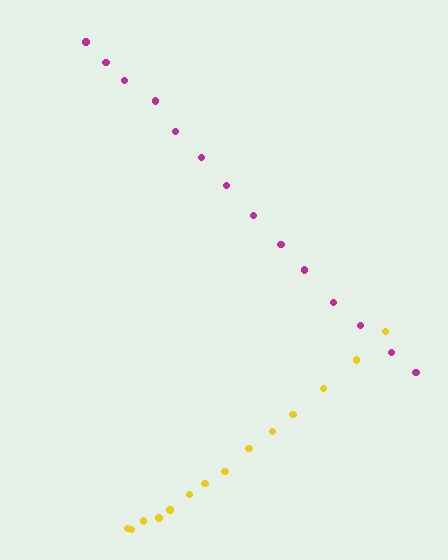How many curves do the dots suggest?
There are 2 distinct paths.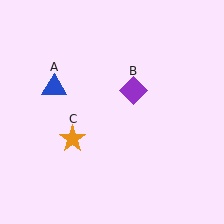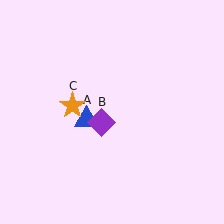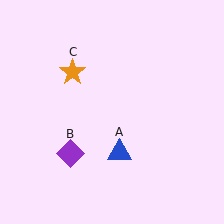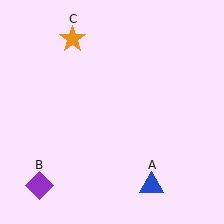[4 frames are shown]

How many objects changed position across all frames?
3 objects changed position: blue triangle (object A), purple diamond (object B), orange star (object C).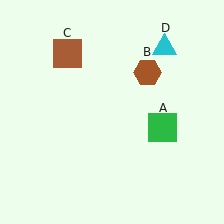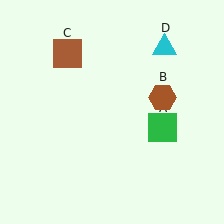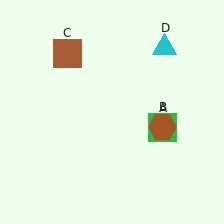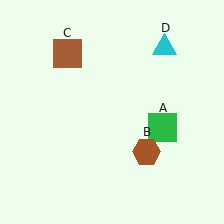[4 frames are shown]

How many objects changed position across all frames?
1 object changed position: brown hexagon (object B).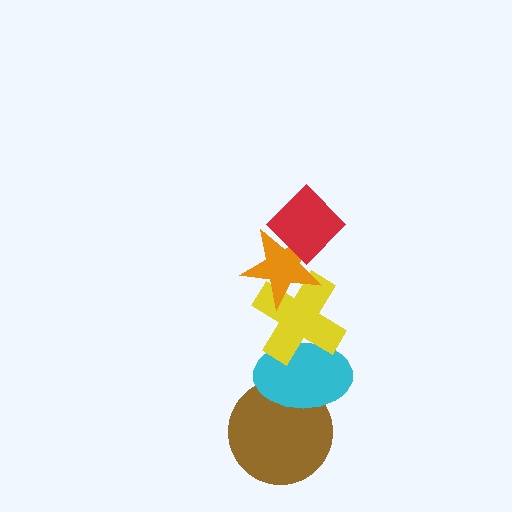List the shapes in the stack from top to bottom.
From top to bottom: the red diamond, the orange star, the yellow cross, the cyan ellipse, the brown circle.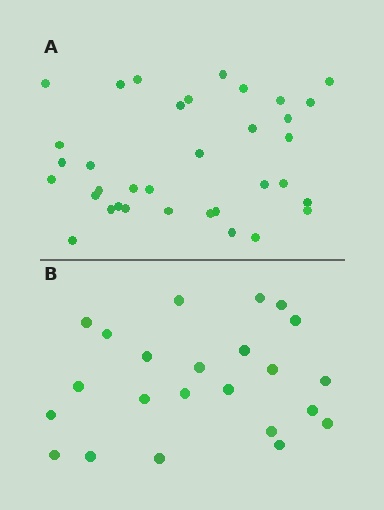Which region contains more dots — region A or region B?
Region A (the top region) has more dots.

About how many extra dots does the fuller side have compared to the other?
Region A has roughly 12 or so more dots than region B.